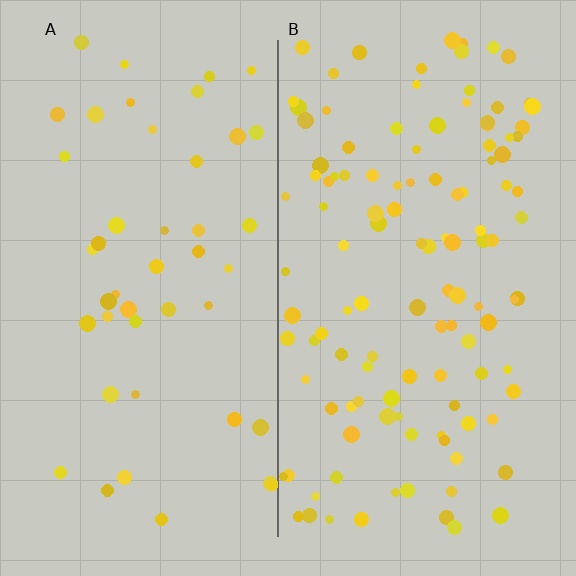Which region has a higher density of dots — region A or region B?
B (the right).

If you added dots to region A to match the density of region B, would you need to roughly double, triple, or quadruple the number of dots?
Approximately triple.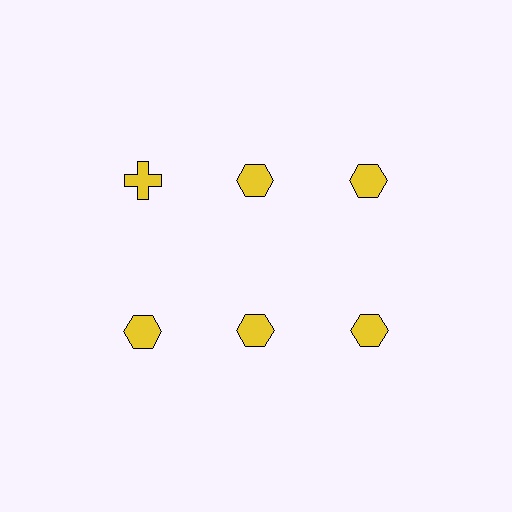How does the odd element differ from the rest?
It has a different shape: cross instead of hexagon.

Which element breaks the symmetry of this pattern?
The yellow cross in the top row, leftmost column breaks the symmetry. All other shapes are yellow hexagons.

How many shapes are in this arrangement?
There are 6 shapes arranged in a grid pattern.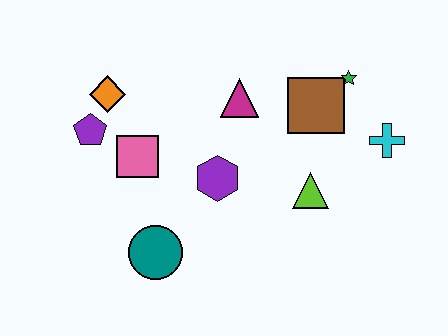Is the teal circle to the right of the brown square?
No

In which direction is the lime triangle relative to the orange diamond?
The lime triangle is to the right of the orange diamond.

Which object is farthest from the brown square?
The purple pentagon is farthest from the brown square.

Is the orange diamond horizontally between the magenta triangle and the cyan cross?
No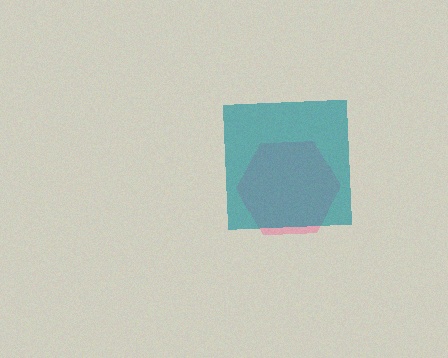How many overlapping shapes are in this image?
There are 2 overlapping shapes in the image.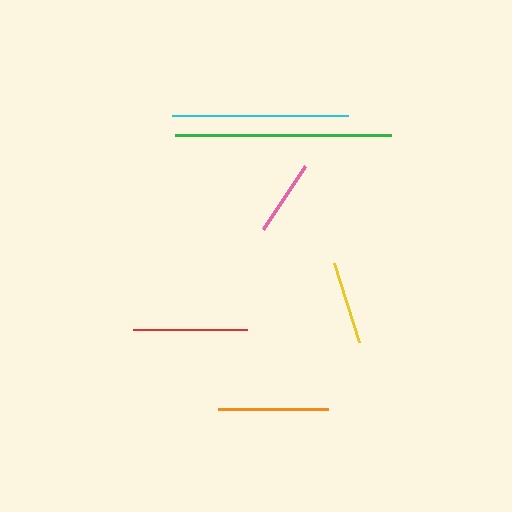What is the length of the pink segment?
The pink segment is approximately 75 pixels long.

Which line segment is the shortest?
The pink line is the shortest at approximately 75 pixels.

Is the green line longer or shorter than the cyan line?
The green line is longer than the cyan line.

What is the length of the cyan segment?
The cyan segment is approximately 177 pixels long.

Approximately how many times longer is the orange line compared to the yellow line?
The orange line is approximately 1.3 times the length of the yellow line.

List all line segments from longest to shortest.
From longest to shortest: green, cyan, red, orange, yellow, pink.